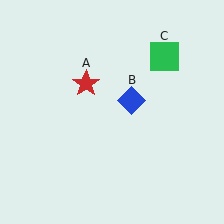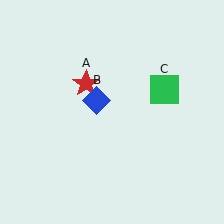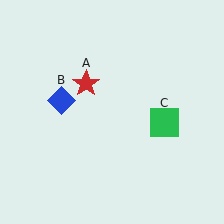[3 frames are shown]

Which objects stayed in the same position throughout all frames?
Red star (object A) remained stationary.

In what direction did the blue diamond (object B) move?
The blue diamond (object B) moved left.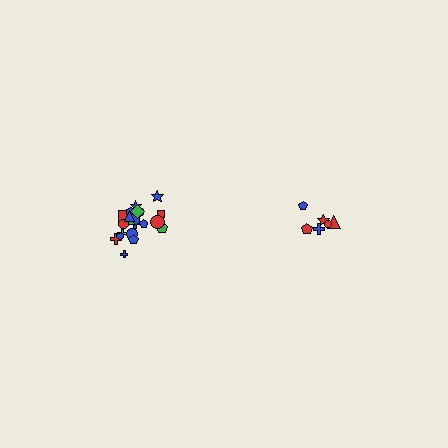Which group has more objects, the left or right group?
The left group.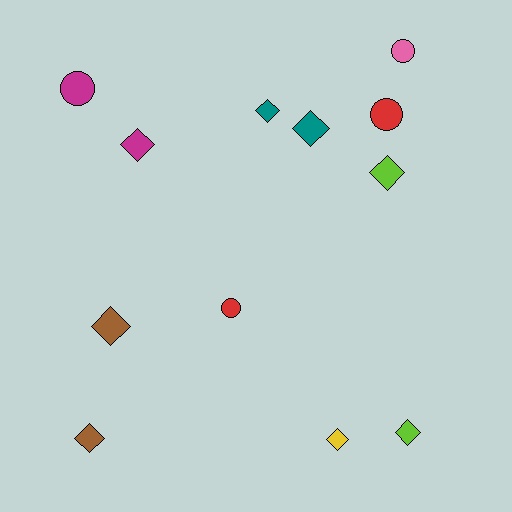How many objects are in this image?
There are 12 objects.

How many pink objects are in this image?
There is 1 pink object.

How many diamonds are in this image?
There are 8 diamonds.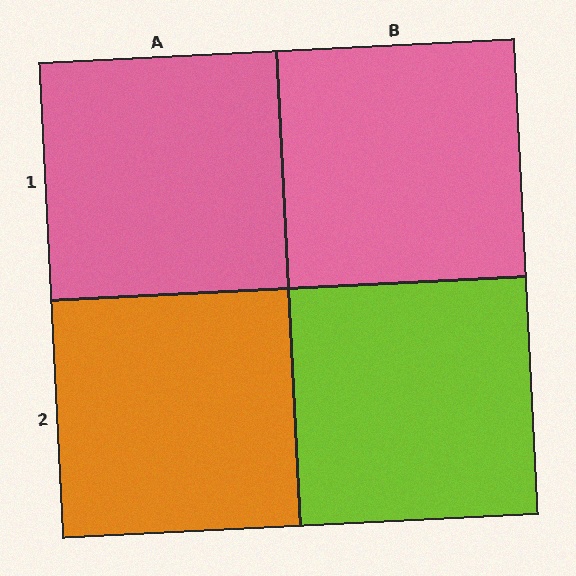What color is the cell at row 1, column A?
Pink.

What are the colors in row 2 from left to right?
Orange, lime.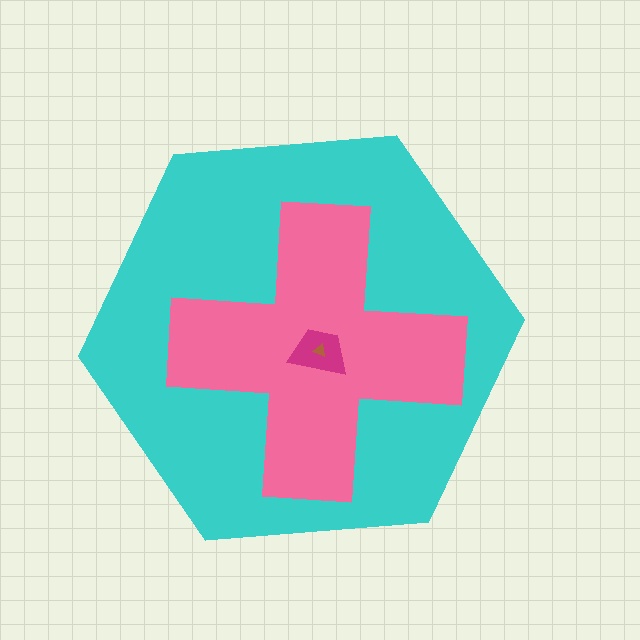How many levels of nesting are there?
4.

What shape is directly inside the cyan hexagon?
The pink cross.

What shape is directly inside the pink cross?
The magenta trapezoid.